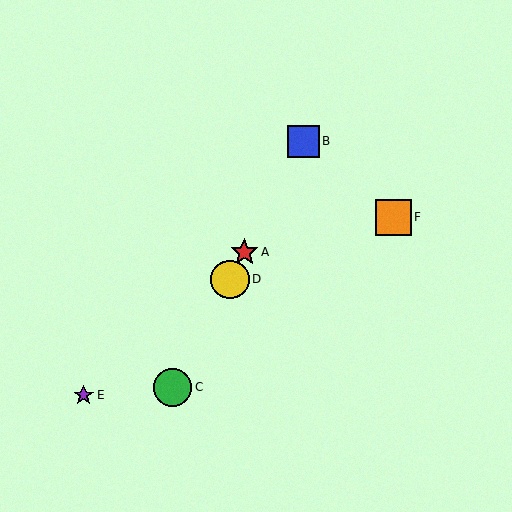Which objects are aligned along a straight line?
Objects A, B, C, D are aligned along a straight line.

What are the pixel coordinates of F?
Object F is at (393, 217).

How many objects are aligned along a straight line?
4 objects (A, B, C, D) are aligned along a straight line.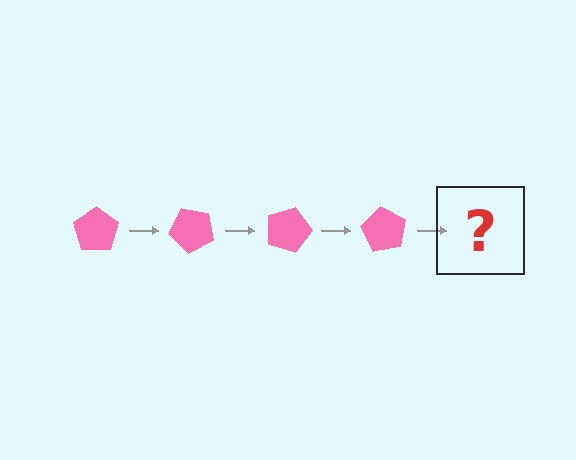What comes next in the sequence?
The next element should be a pink pentagon rotated 180 degrees.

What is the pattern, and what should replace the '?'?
The pattern is that the pentagon rotates 45 degrees each step. The '?' should be a pink pentagon rotated 180 degrees.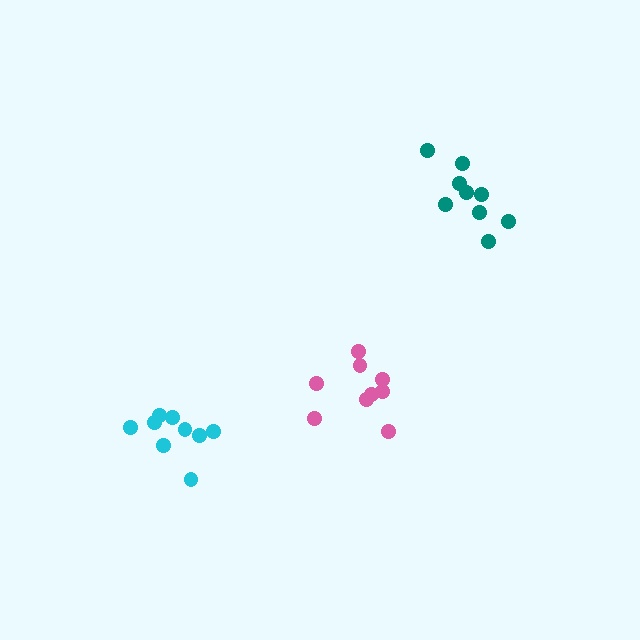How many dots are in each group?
Group 1: 9 dots, Group 2: 9 dots, Group 3: 9 dots (27 total).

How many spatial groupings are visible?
There are 3 spatial groupings.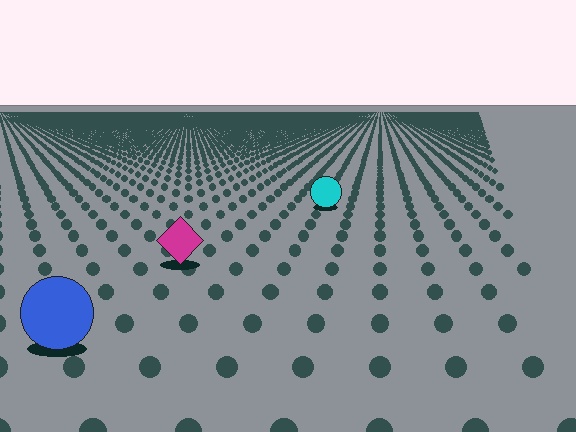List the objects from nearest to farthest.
From nearest to farthest: the blue circle, the magenta diamond, the cyan circle.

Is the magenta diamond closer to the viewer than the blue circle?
No. The blue circle is closer — you can tell from the texture gradient: the ground texture is coarser near it.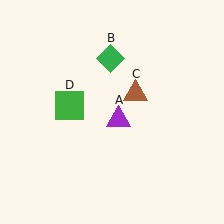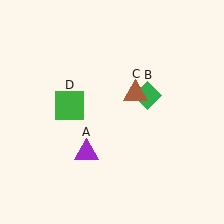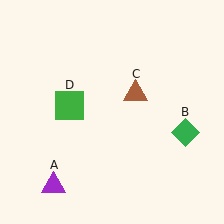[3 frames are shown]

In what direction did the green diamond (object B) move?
The green diamond (object B) moved down and to the right.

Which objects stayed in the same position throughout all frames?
Brown triangle (object C) and green square (object D) remained stationary.